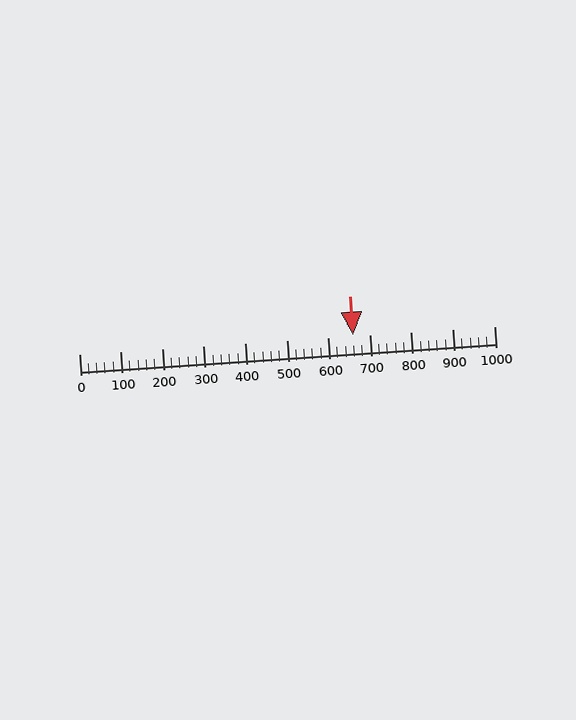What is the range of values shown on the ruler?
The ruler shows values from 0 to 1000.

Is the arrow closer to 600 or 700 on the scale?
The arrow is closer to 700.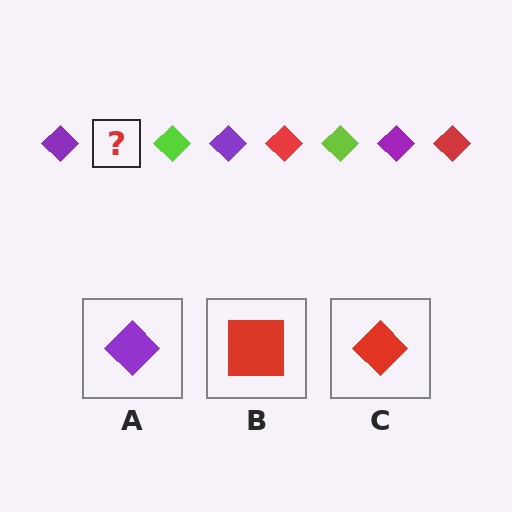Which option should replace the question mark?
Option C.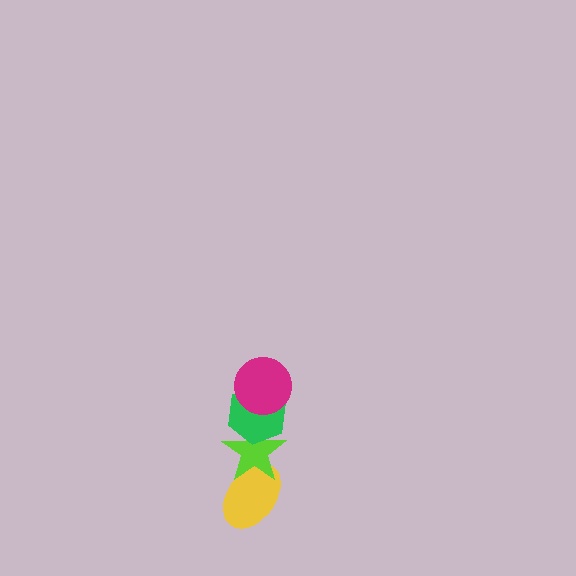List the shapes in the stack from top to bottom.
From top to bottom: the magenta circle, the green hexagon, the lime star, the yellow ellipse.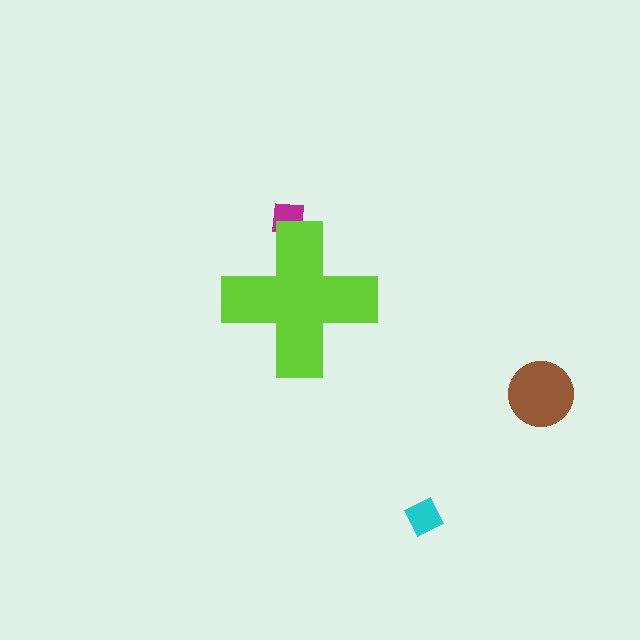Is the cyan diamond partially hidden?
No, the cyan diamond is fully visible.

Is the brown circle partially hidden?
No, the brown circle is fully visible.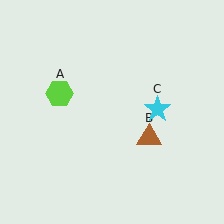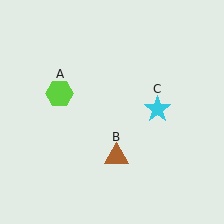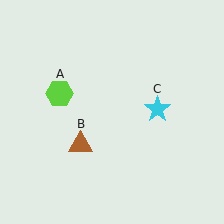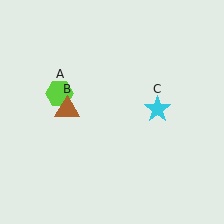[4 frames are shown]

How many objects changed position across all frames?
1 object changed position: brown triangle (object B).